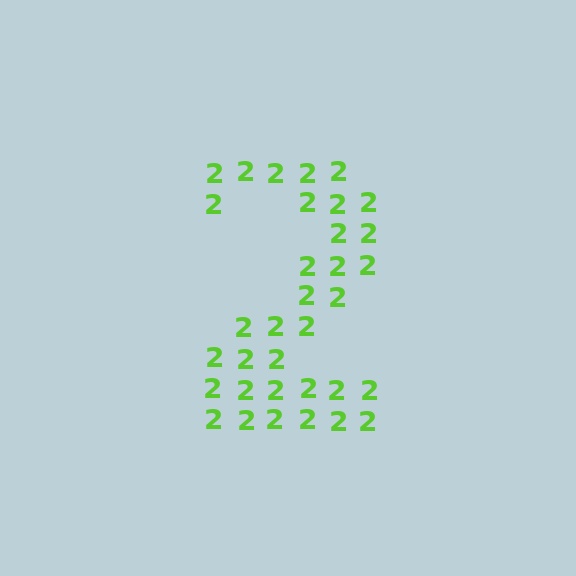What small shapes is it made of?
It is made of small digit 2's.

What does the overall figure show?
The overall figure shows the digit 2.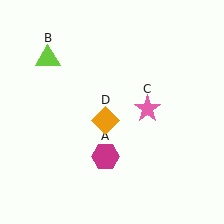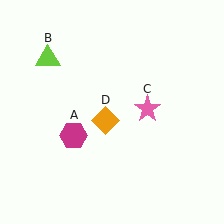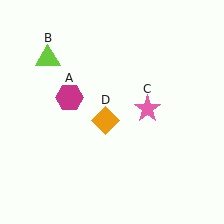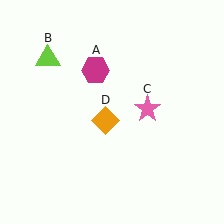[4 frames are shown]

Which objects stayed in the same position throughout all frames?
Lime triangle (object B) and pink star (object C) and orange diamond (object D) remained stationary.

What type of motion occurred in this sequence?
The magenta hexagon (object A) rotated clockwise around the center of the scene.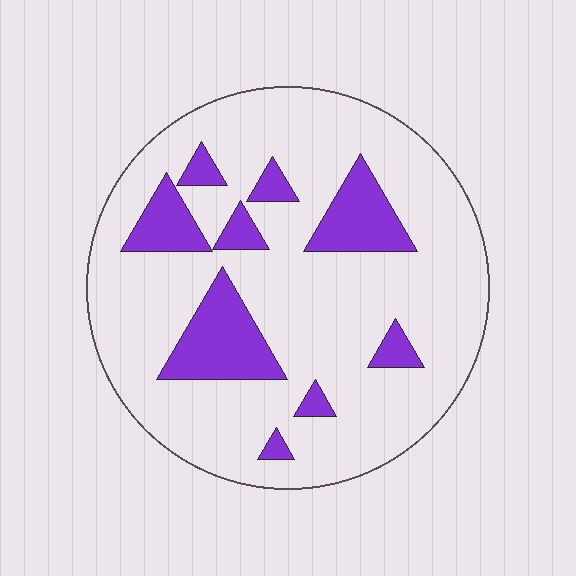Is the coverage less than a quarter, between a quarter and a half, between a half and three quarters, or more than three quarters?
Less than a quarter.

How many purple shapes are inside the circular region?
9.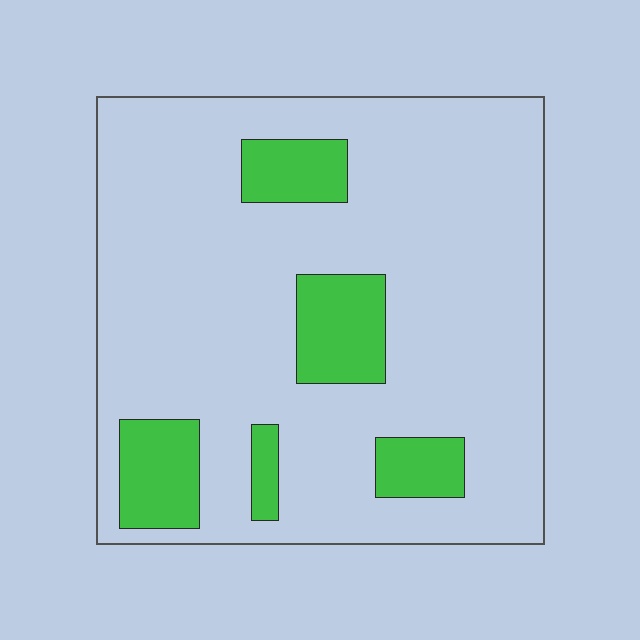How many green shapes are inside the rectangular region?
5.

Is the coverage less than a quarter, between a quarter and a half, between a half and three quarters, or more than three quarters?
Less than a quarter.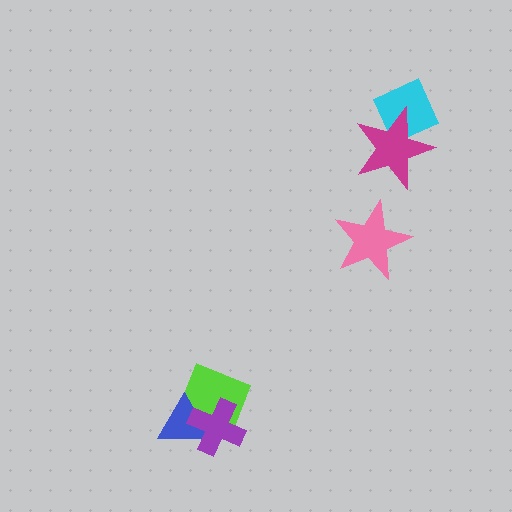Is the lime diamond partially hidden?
Yes, it is partially covered by another shape.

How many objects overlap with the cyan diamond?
1 object overlaps with the cyan diamond.